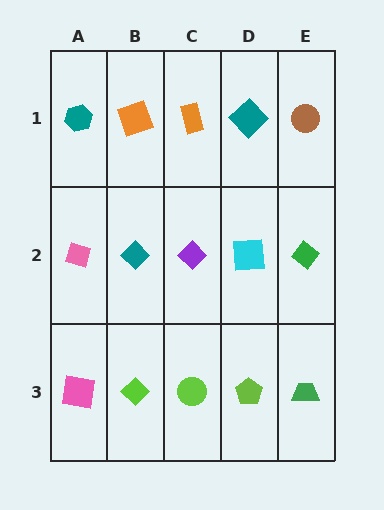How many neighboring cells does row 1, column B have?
3.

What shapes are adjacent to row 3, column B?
A teal diamond (row 2, column B), a pink square (row 3, column A), a lime circle (row 3, column C).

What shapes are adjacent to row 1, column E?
A green diamond (row 2, column E), a teal diamond (row 1, column D).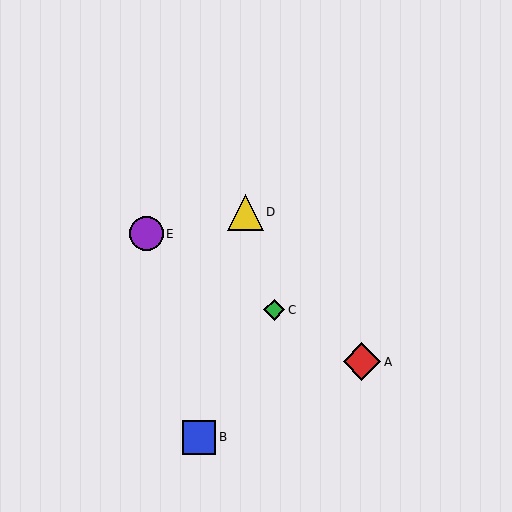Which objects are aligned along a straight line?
Objects A, C, E are aligned along a straight line.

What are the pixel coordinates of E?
Object E is at (146, 234).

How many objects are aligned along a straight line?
3 objects (A, C, E) are aligned along a straight line.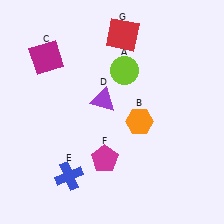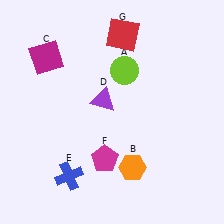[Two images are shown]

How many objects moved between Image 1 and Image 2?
1 object moved between the two images.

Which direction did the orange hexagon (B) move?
The orange hexagon (B) moved down.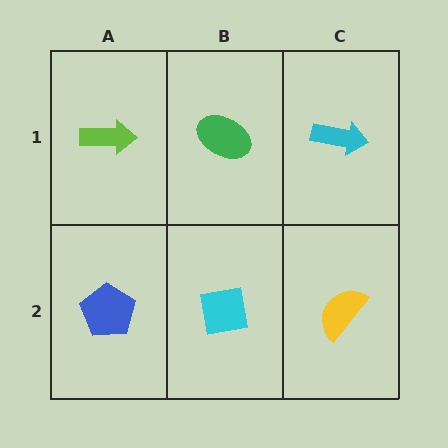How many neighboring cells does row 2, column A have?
2.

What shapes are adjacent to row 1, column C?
A yellow semicircle (row 2, column C), a green ellipse (row 1, column B).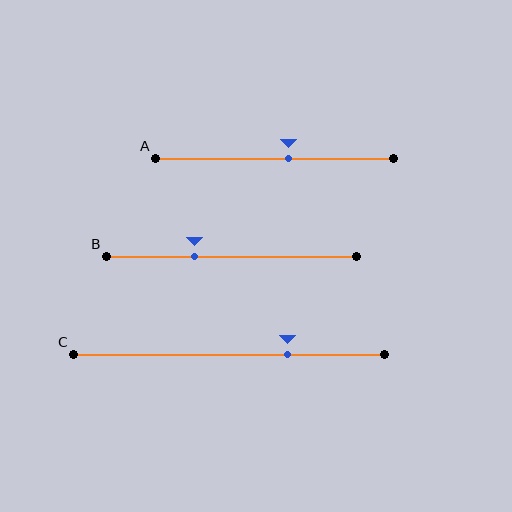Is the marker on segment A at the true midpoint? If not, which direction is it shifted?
No, the marker on segment A is shifted to the right by about 6% of the segment length.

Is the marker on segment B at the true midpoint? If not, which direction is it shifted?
No, the marker on segment B is shifted to the left by about 15% of the segment length.